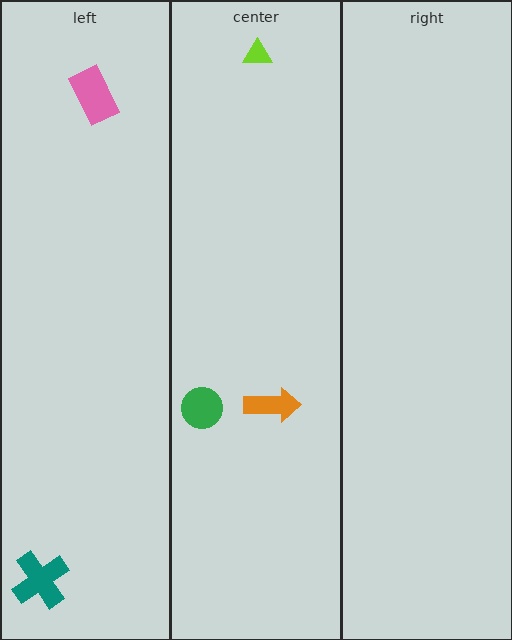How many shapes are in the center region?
3.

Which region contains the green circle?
The center region.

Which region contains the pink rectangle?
The left region.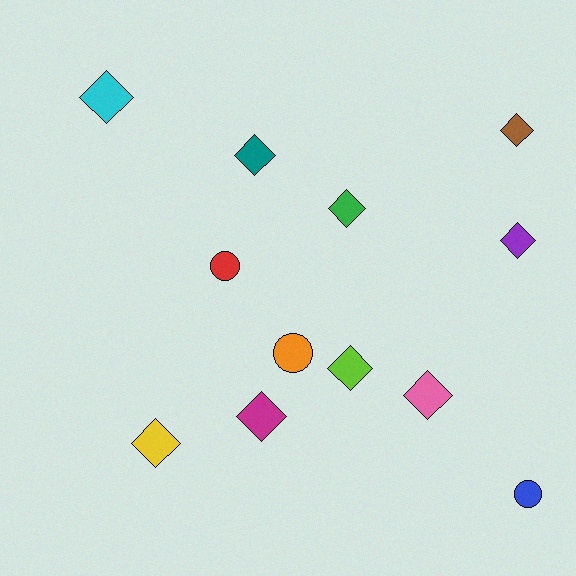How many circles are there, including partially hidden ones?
There are 3 circles.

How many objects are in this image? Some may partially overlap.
There are 12 objects.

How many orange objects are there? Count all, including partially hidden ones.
There is 1 orange object.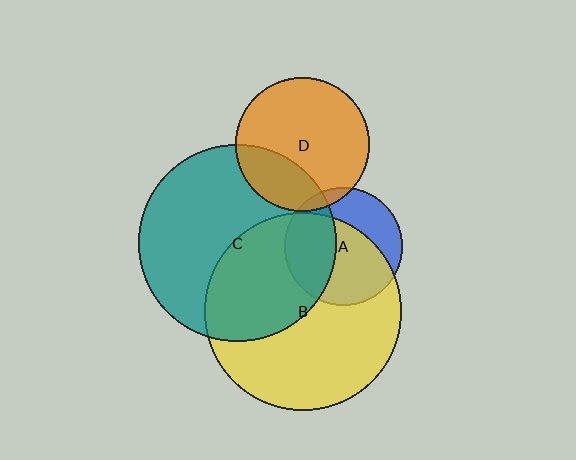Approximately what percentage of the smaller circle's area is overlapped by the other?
Approximately 65%.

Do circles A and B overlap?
Yes.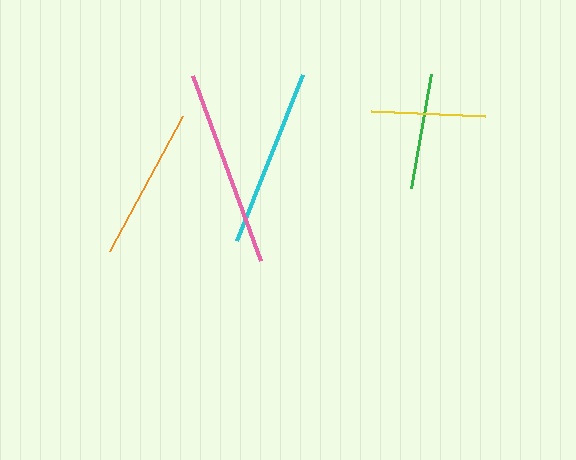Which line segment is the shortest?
The yellow line is the shortest at approximately 113 pixels.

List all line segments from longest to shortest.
From longest to shortest: pink, cyan, orange, green, yellow.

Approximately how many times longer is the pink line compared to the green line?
The pink line is approximately 1.7 times the length of the green line.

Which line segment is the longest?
The pink line is the longest at approximately 197 pixels.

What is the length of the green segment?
The green segment is approximately 116 pixels long.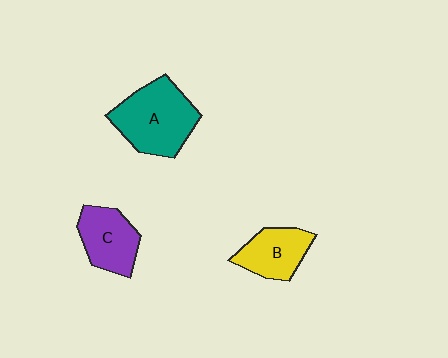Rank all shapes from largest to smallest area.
From largest to smallest: A (teal), C (purple), B (yellow).